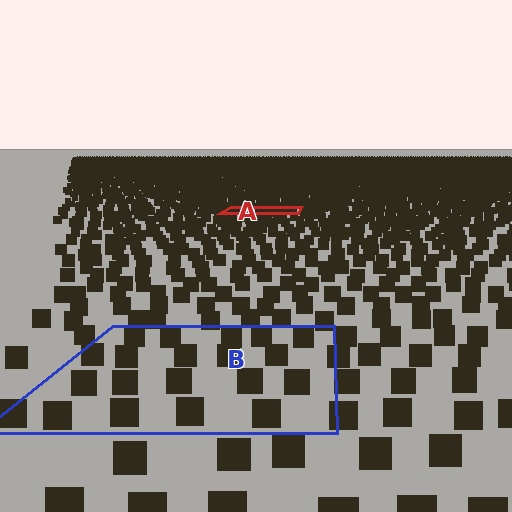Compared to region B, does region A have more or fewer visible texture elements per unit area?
Region A has more texture elements per unit area — they are packed more densely because it is farther away.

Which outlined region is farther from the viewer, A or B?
Region A is farther from the viewer — the texture elements inside it appear smaller and more densely packed.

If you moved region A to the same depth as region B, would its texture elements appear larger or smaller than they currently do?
They would appear larger. At a closer depth, the same texture elements are projected at a bigger on-screen size.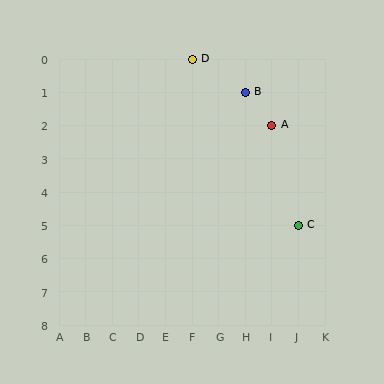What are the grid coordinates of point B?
Point B is at grid coordinates (H, 1).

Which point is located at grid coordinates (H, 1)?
Point B is at (H, 1).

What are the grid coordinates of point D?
Point D is at grid coordinates (F, 0).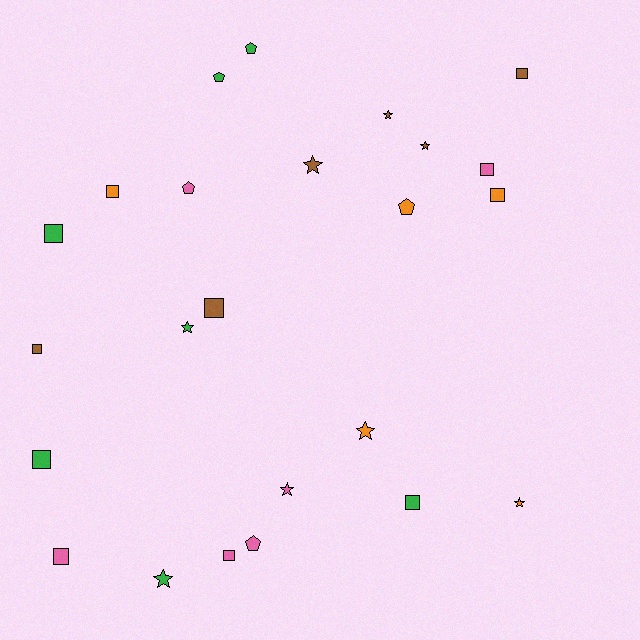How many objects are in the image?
There are 24 objects.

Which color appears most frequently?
Green, with 7 objects.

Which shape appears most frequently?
Square, with 11 objects.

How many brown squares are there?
There are 3 brown squares.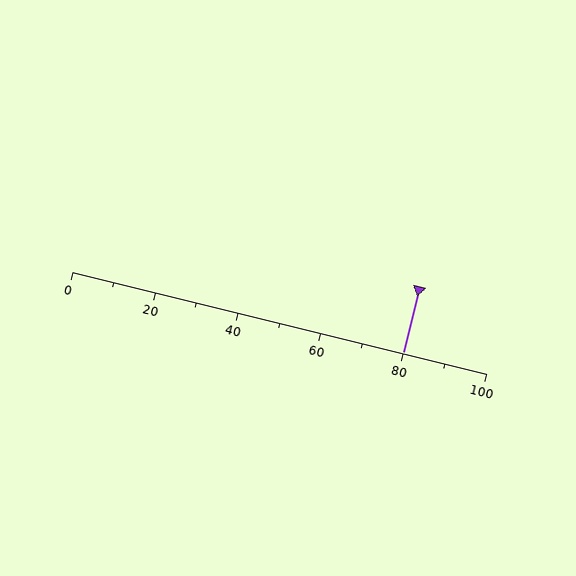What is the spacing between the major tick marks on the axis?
The major ticks are spaced 20 apart.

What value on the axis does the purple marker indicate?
The marker indicates approximately 80.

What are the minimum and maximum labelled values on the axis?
The axis runs from 0 to 100.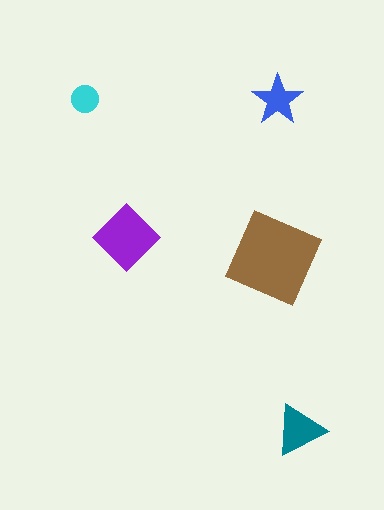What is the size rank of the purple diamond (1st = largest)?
2nd.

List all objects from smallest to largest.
The cyan circle, the blue star, the teal triangle, the purple diamond, the brown square.